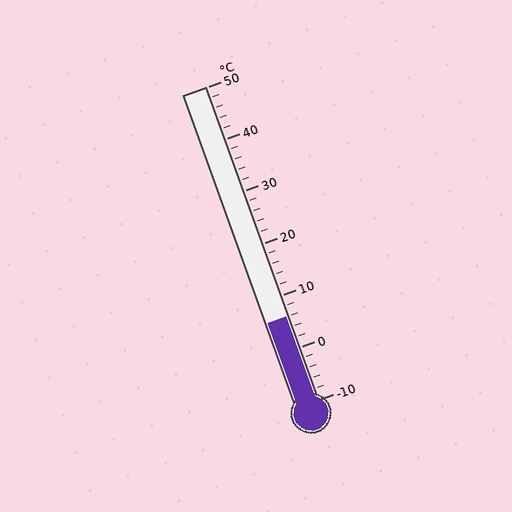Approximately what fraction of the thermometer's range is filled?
The thermometer is filled to approximately 25% of its range.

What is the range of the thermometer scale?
The thermometer scale ranges from -10°C to 50°C.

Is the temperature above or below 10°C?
The temperature is below 10°C.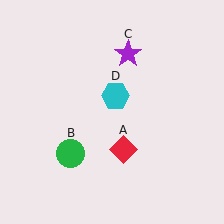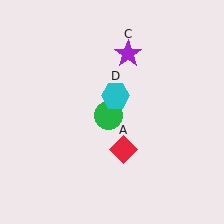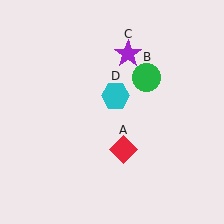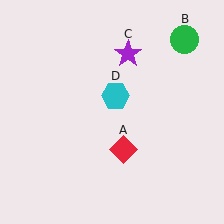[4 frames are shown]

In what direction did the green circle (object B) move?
The green circle (object B) moved up and to the right.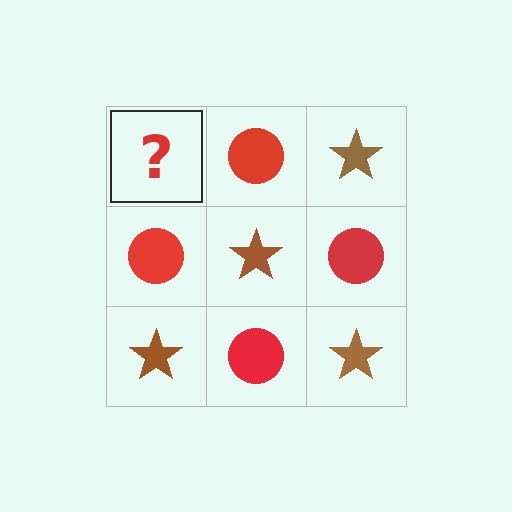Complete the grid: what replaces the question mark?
The question mark should be replaced with a brown star.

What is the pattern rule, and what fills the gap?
The rule is that it alternates brown star and red circle in a checkerboard pattern. The gap should be filled with a brown star.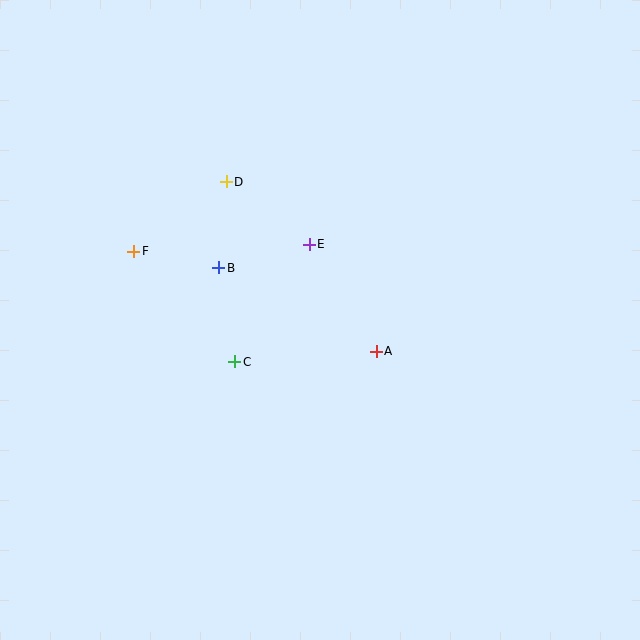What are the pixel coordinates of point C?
Point C is at (235, 362).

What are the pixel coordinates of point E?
Point E is at (309, 244).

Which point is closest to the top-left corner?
Point F is closest to the top-left corner.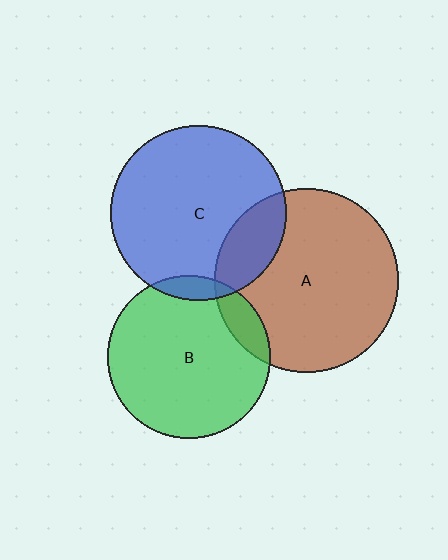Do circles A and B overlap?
Yes.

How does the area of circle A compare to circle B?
Approximately 1.3 times.